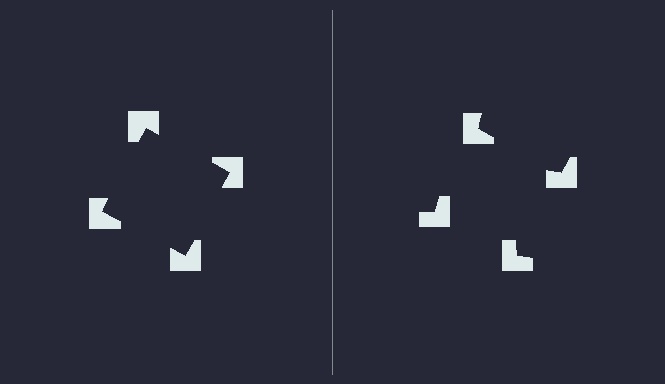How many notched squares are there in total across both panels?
8 — 4 on each side.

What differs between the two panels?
The notched squares are positioned identically on both sides; only the wedge orientations differ. On the left they align to a square; on the right they are misaligned.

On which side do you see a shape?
An illusory square appears on the left side. On the right side the wedge cuts are rotated, so no coherent shape forms.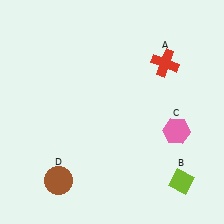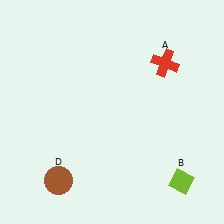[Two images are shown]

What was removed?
The pink hexagon (C) was removed in Image 2.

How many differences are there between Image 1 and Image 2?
There is 1 difference between the two images.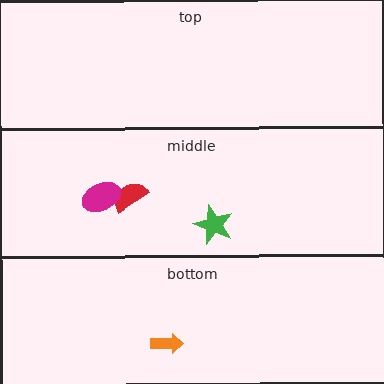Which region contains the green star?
The middle region.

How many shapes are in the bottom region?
1.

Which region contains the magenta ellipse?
The middle region.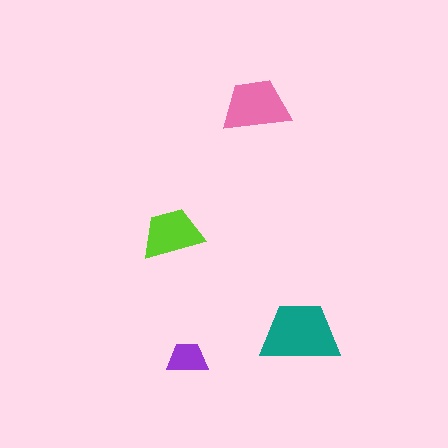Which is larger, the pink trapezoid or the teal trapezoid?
The teal one.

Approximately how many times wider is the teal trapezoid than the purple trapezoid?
About 2 times wider.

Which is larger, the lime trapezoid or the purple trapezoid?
The lime one.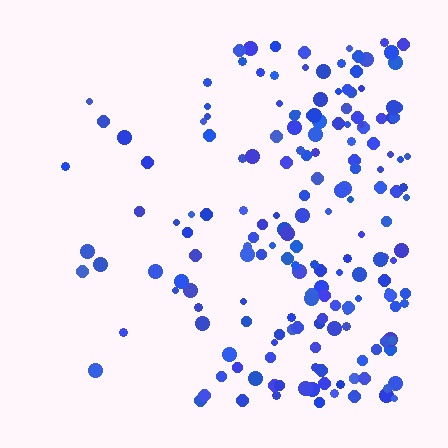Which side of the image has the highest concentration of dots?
The right.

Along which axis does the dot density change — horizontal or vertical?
Horizontal.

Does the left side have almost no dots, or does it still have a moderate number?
Still a moderate number, just noticeably fewer than the right.